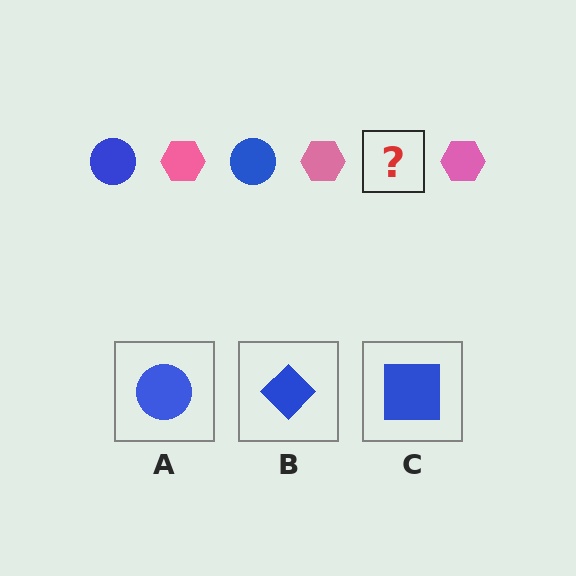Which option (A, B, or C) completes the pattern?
A.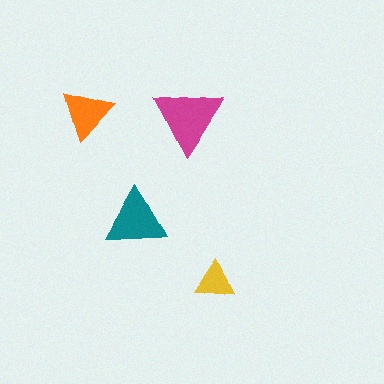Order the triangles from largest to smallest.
the magenta one, the teal one, the orange one, the yellow one.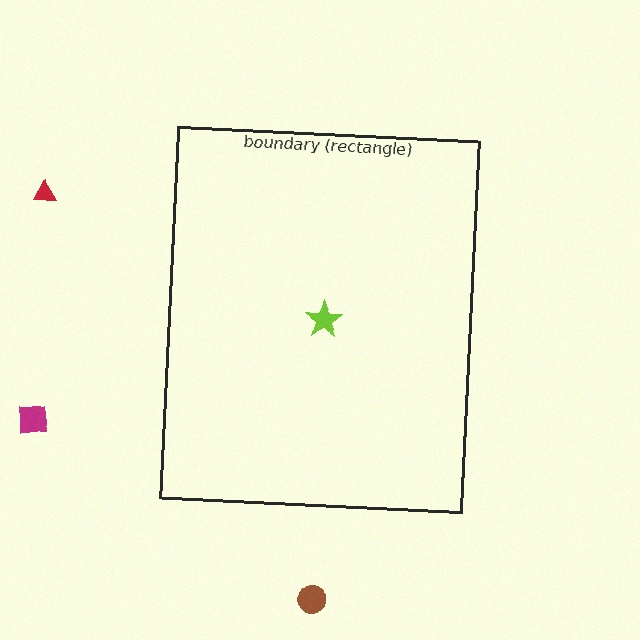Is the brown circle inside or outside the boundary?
Outside.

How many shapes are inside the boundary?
1 inside, 3 outside.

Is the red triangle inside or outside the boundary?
Outside.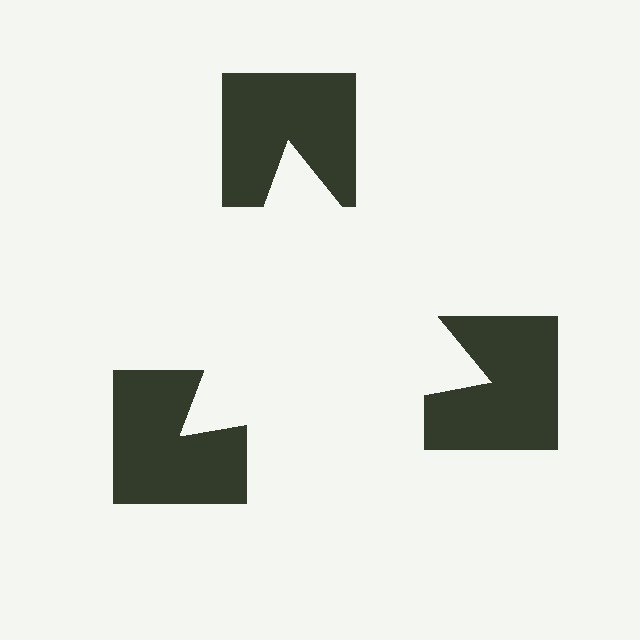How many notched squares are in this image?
There are 3 — one at each vertex of the illusory triangle.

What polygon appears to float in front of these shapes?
An illusory triangle — its edges are inferred from the aligned wedge cuts in the notched squares, not physically drawn.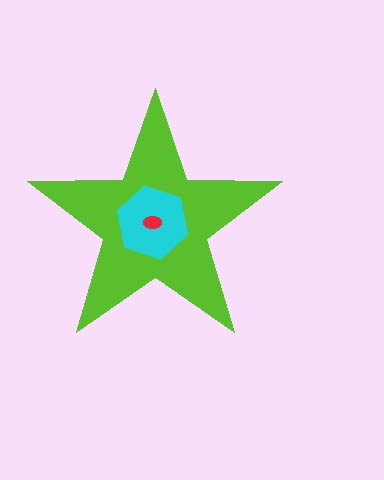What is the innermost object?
The red ellipse.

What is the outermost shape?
The lime star.